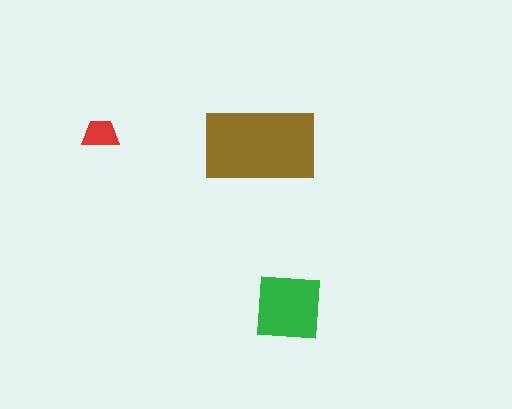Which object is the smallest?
The red trapezoid.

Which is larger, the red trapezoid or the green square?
The green square.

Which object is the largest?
The brown rectangle.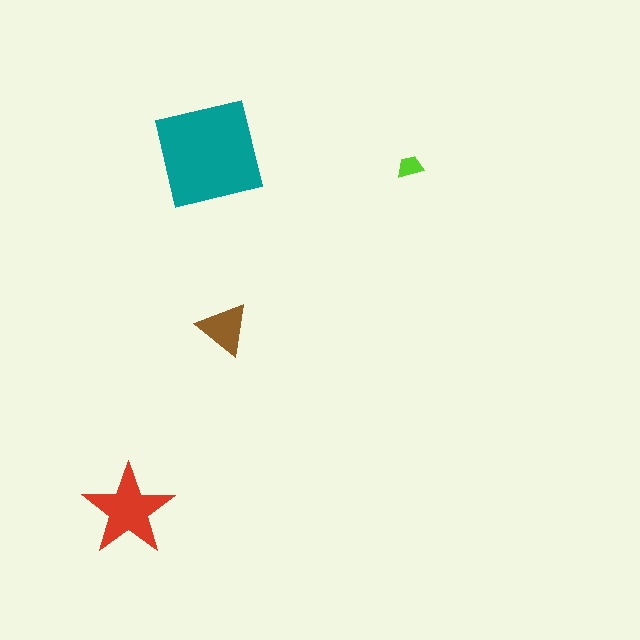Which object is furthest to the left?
The red star is leftmost.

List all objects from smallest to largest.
The lime trapezoid, the brown triangle, the red star, the teal square.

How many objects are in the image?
There are 4 objects in the image.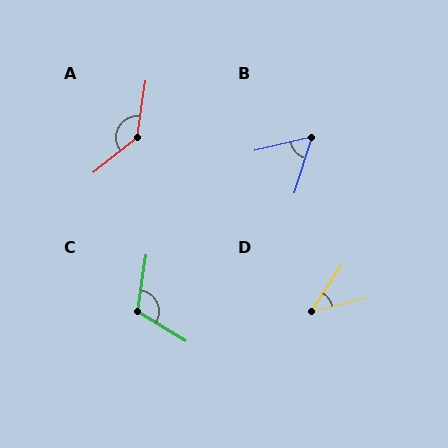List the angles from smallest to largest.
D (43°), B (59°), C (113°), A (137°).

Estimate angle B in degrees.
Approximately 59 degrees.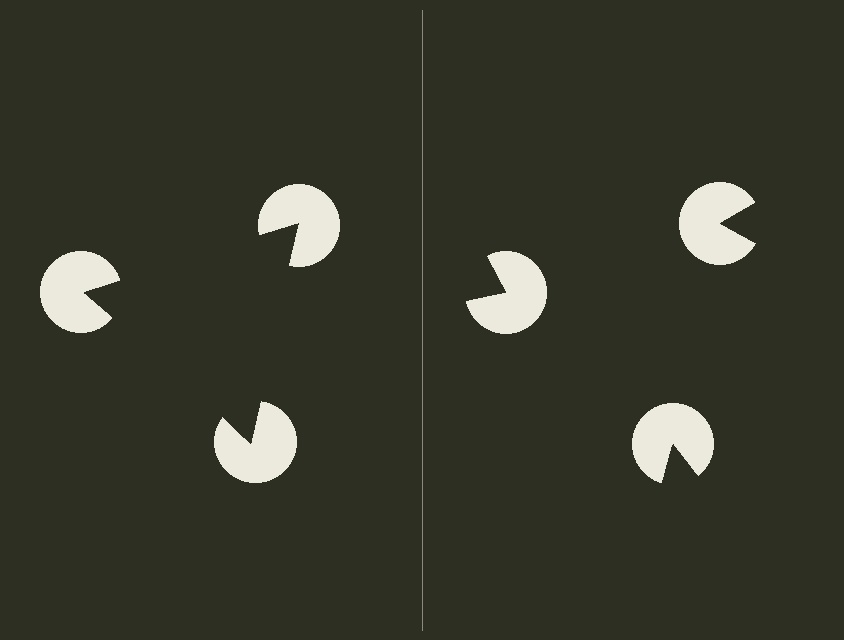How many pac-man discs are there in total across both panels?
6 — 3 on each side.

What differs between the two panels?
The pac-man discs are positioned identically on both sides; only the wedge orientations differ. On the left they align to a triangle; on the right they are misaligned.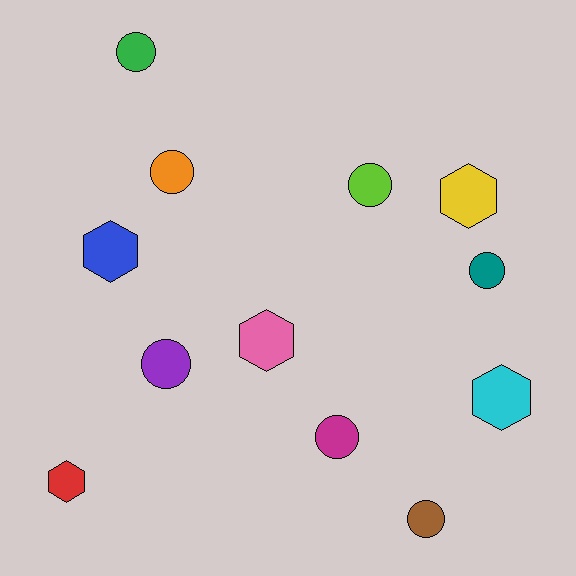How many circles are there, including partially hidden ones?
There are 7 circles.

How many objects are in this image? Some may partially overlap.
There are 12 objects.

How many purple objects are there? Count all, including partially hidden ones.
There is 1 purple object.